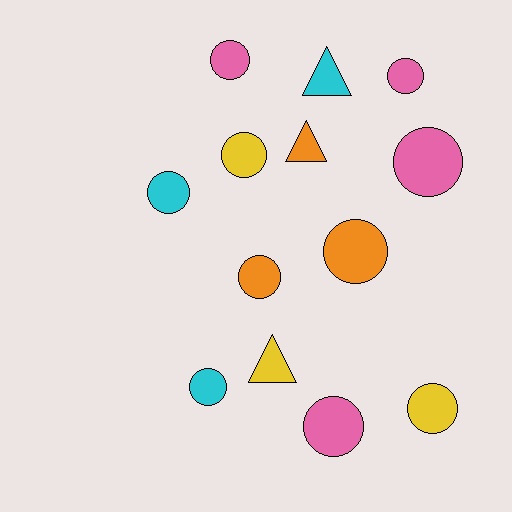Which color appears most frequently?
Pink, with 4 objects.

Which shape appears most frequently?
Circle, with 10 objects.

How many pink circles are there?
There are 4 pink circles.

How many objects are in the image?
There are 13 objects.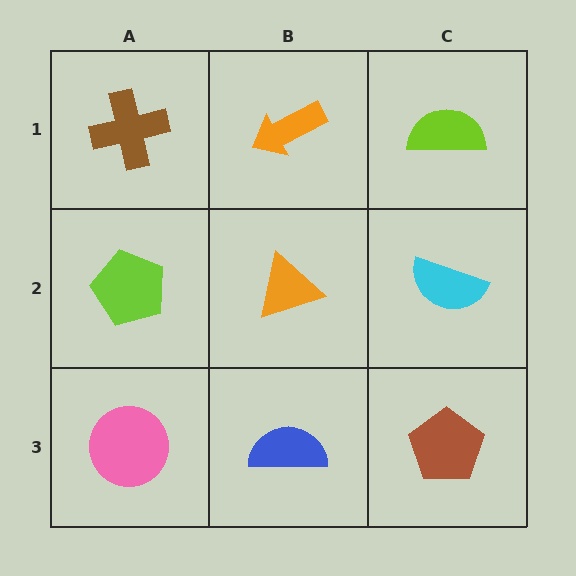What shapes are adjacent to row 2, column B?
An orange arrow (row 1, column B), a blue semicircle (row 3, column B), a lime pentagon (row 2, column A), a cyan semicircle (row 2, column C).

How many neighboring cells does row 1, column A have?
2.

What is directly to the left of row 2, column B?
A lime pentagon.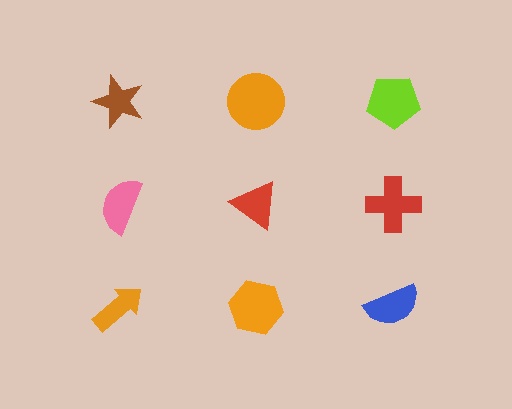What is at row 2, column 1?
A pink semicircle.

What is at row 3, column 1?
An orange arrow.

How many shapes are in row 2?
3 shapes.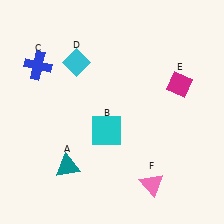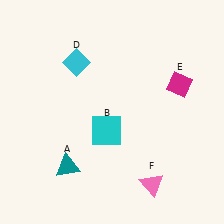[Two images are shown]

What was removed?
The blue cross (C) was removed in Image 2.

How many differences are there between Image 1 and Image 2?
There is 1 difference between the two images.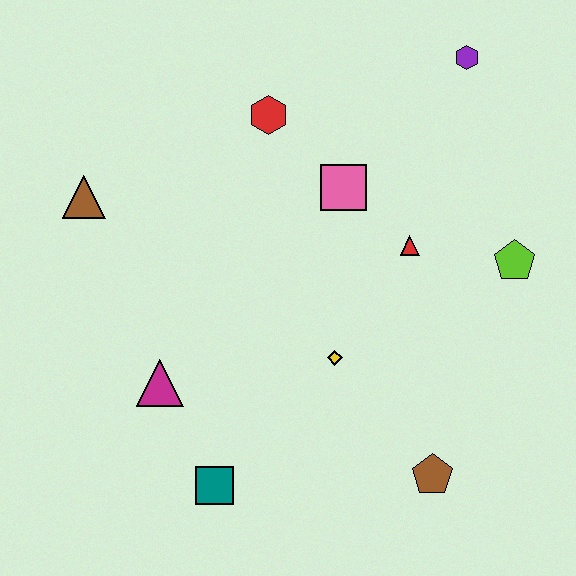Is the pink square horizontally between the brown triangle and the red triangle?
Yes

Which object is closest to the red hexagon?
The pink square is closest to the red hexagon.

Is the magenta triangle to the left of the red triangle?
Yes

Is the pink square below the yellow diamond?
No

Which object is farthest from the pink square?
The teal square is farthest from the pink square.